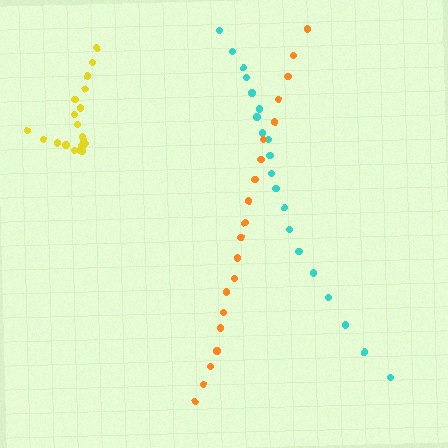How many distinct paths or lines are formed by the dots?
There are 3 distinct paths.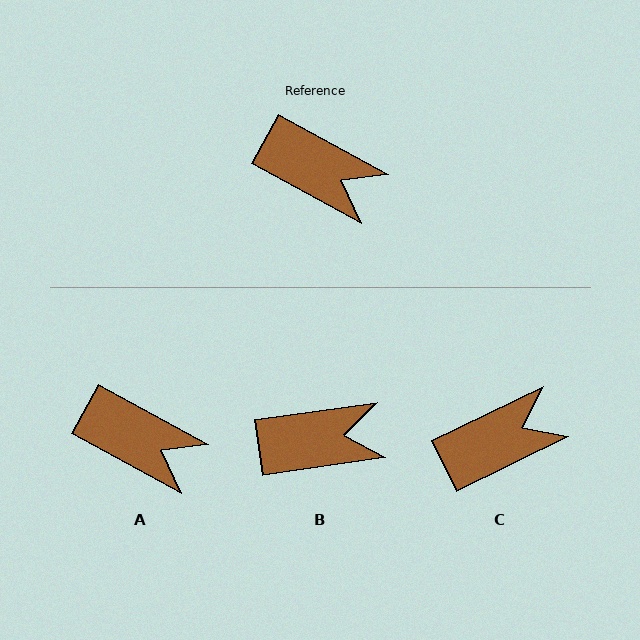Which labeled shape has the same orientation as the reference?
A.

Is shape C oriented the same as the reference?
No, it is off by about 55 degrees.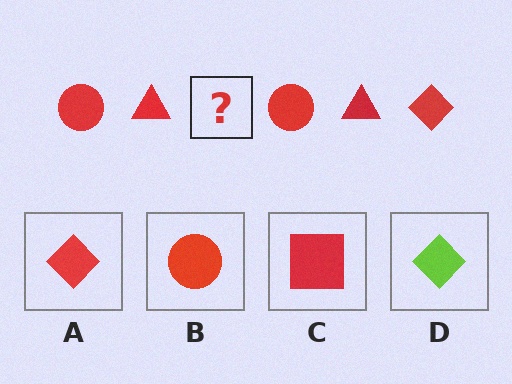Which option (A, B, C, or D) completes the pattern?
A.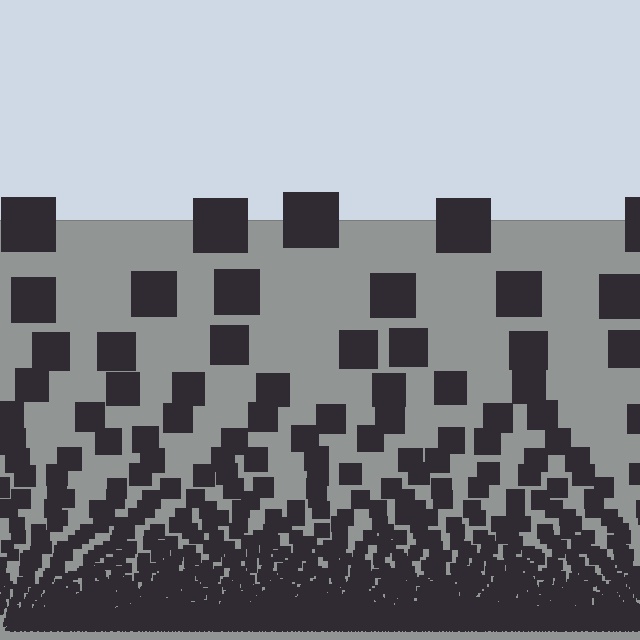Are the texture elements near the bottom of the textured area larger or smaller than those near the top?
Smaller. The gradient is inverted — elements near the bottom are smaller and denser.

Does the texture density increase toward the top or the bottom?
Density increases toward the bottom.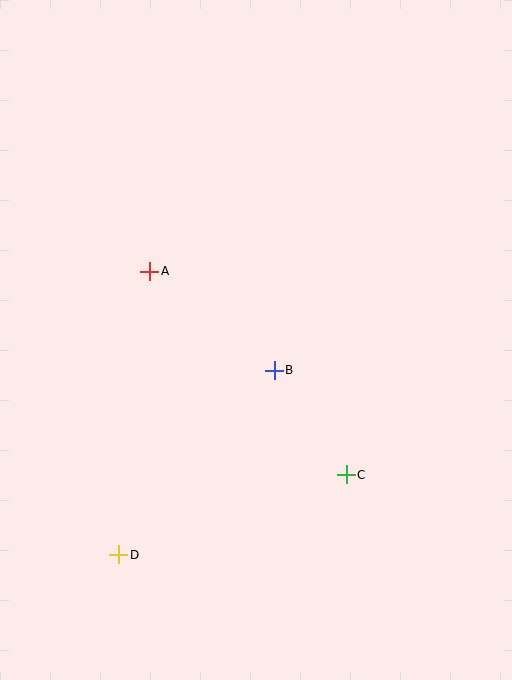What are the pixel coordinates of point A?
Point A is at (150, 271).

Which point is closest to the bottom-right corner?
Point C is closest to the bottom-right corner.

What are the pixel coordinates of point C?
Point C is at (346, 475).